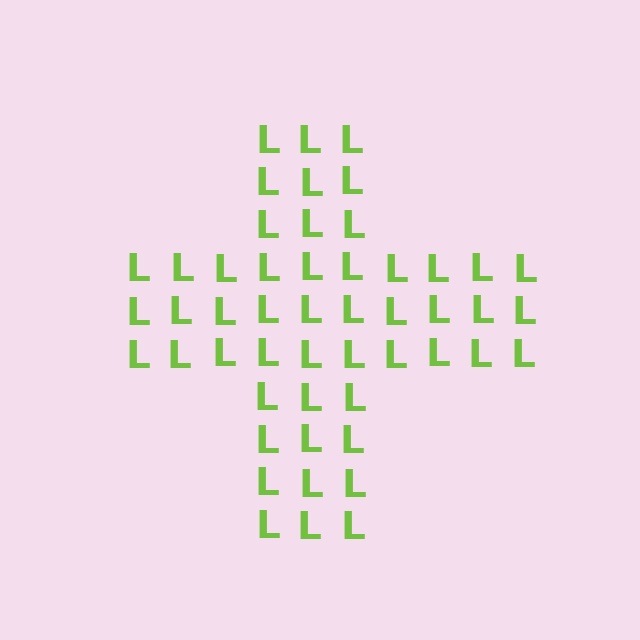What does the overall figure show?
The overall figure shows a cross.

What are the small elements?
The small elements are letter L's.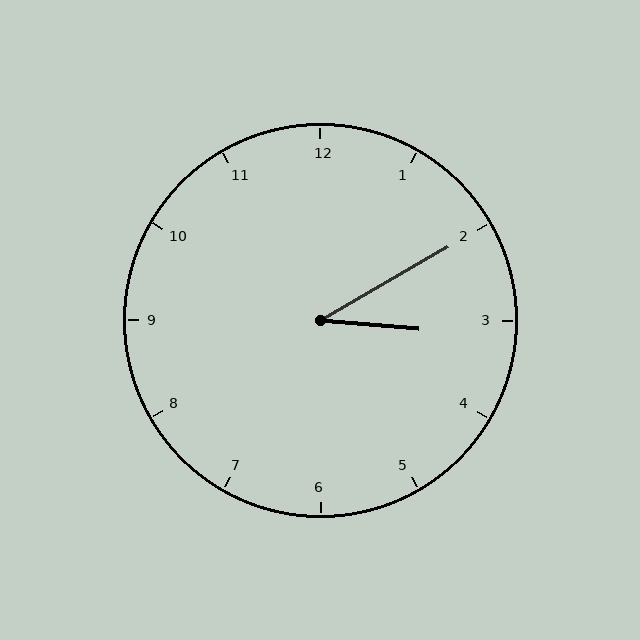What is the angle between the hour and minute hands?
Approximately 35 degrees.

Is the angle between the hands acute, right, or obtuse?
It is acute.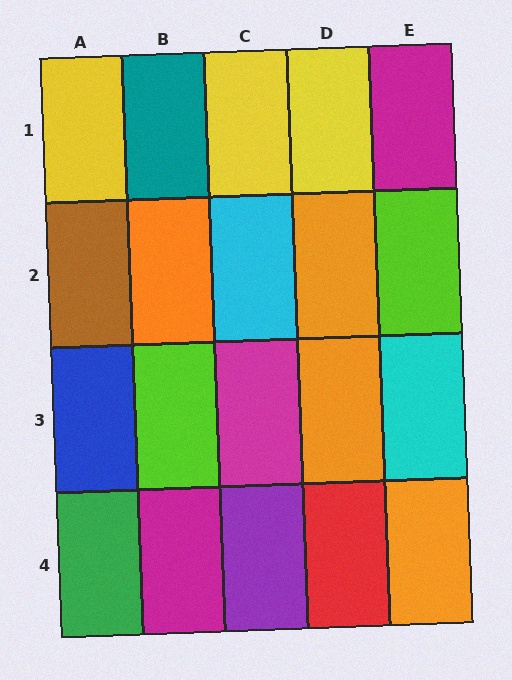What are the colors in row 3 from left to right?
Blue, lime, magenta, orange, cyan.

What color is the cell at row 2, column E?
Lime.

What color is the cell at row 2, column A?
Brown.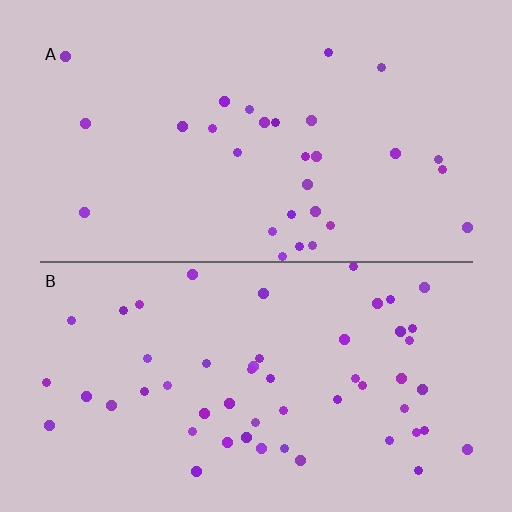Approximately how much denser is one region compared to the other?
Approximately 1.8× — region B over region A.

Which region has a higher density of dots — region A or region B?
B (the bottom).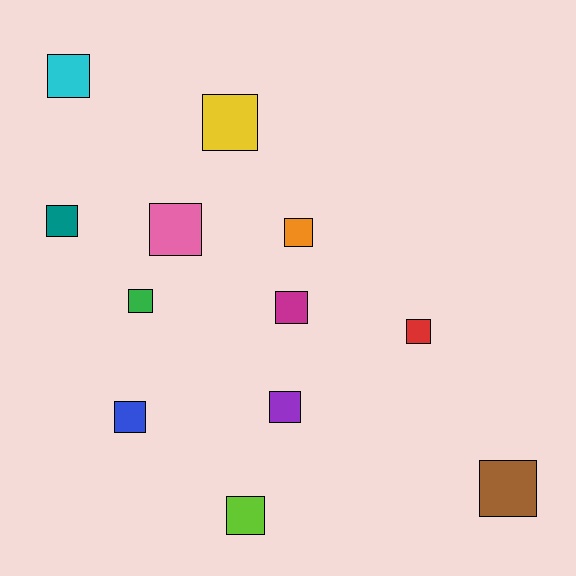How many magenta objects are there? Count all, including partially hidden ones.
There is 1 magenta object.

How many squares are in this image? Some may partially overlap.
There are 12 squares.